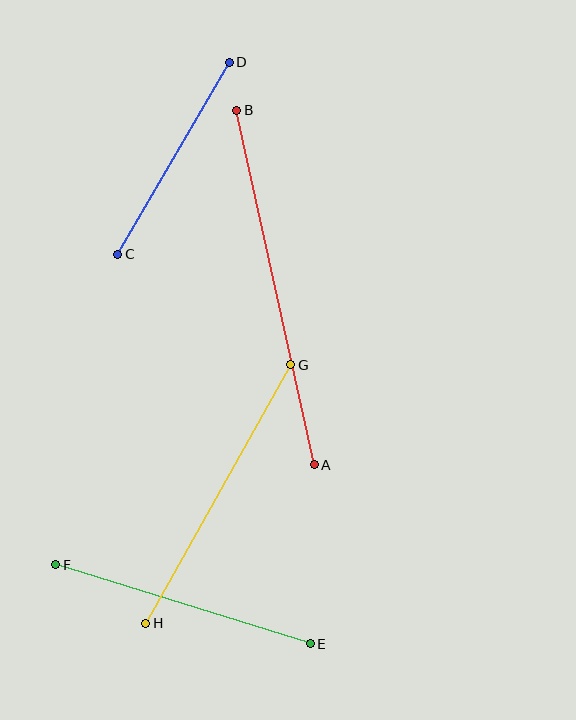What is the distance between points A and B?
The distance is approximately 363 pixels.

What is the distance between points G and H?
The distance is approximately 297 pixels.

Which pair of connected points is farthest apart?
Points A and B are farthest apart.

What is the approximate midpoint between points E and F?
The midpoint is at approximately (183, 604) pixels.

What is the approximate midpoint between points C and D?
The midpoint is at approximately (174, 158) pixels.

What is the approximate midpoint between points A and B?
The midpoint is at approximately (275, 287) pixels.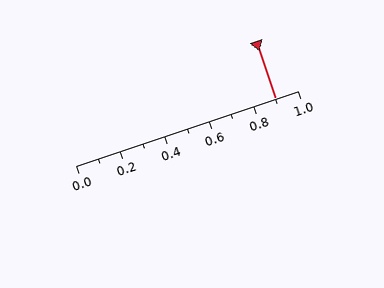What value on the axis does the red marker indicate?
The marker indicates approximately 0.9.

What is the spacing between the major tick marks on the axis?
The major ticks are spaced 0.2 apart.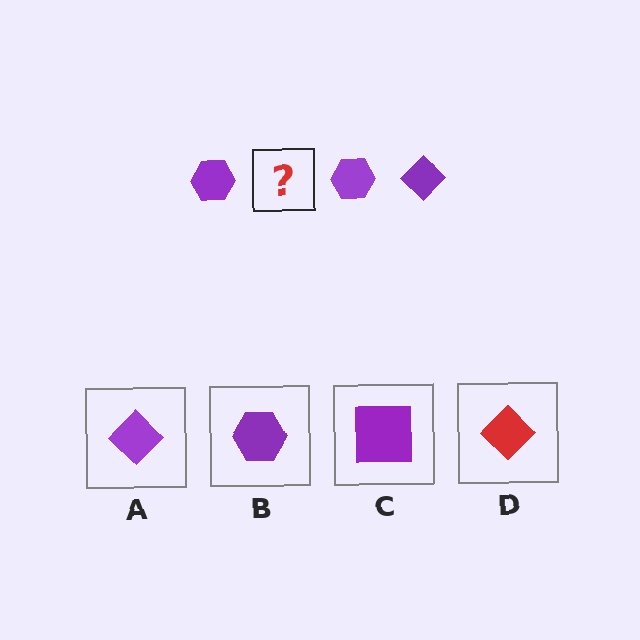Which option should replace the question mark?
Option A.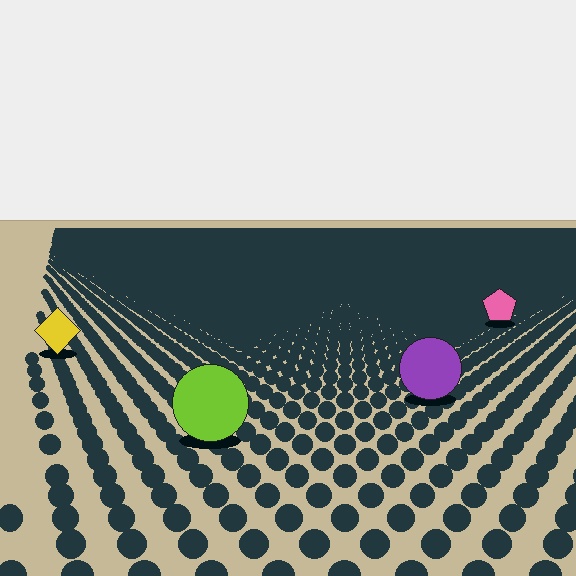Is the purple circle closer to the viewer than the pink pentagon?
Yes. The purple circle is closer — you can tell from the texture gradient: the ground texture is coarser near it.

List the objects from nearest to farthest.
From nearest to farthest: the lime circle, the purple circle, the yellow diamond, the pink pentagon.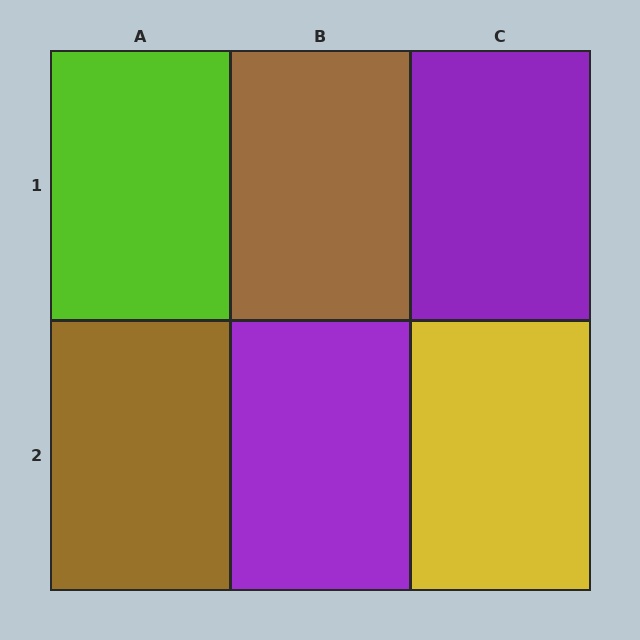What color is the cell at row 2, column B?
Purple.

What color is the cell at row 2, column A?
Brown.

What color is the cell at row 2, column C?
Yellow.